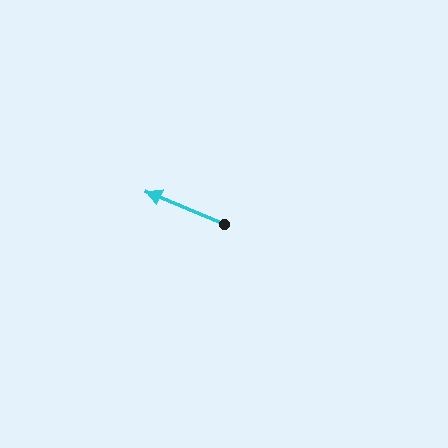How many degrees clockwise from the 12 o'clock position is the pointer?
Approximately 293 degrees.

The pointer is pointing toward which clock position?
Roughly 10 o'clock.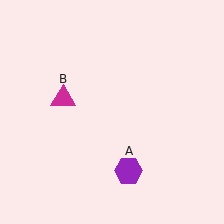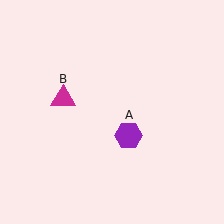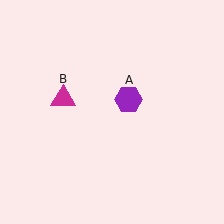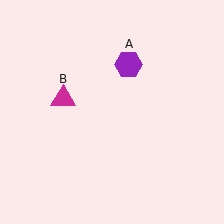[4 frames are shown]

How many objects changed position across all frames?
1 object changed position: purple hexagon (object A).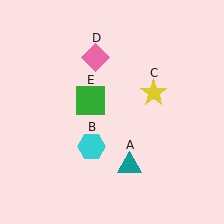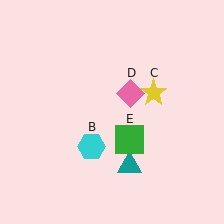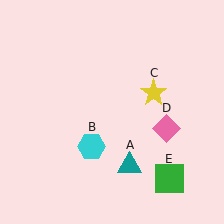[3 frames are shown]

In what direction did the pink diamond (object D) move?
The pink diamond (object D) moved down and to the right.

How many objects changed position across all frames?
2 objects changed position: pink diamond (object D), green square (object E).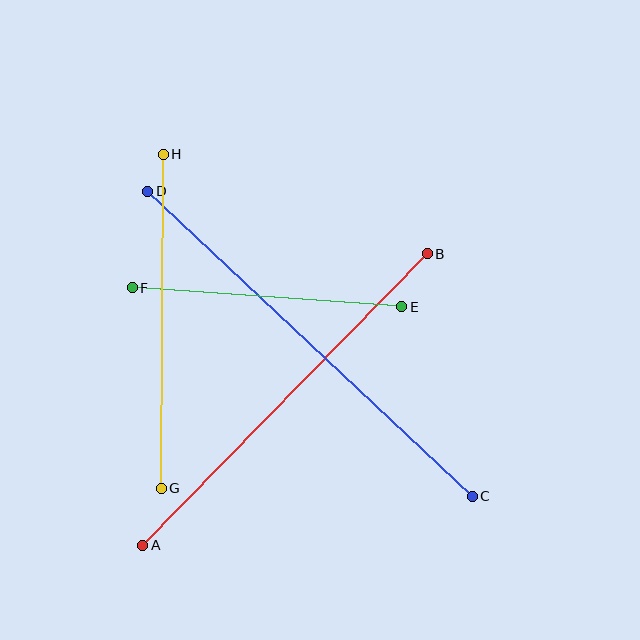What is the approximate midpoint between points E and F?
The midpoint is at approximately (267, 297) pixels.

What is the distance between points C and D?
The distance is approximately 445 pixels.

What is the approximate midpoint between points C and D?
The midpoint is at approximately (310, 344) pixels.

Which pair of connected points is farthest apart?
Points C and D are farthest apart.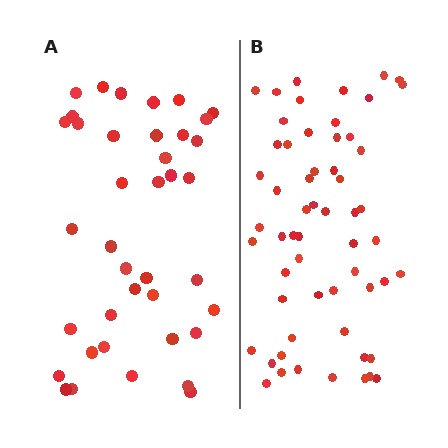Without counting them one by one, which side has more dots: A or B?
Region B (the right region) has more dots.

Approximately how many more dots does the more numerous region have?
Region B has approximately 20 more dots than region A.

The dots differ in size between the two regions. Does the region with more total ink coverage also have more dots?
No. Region A has more total ink coverage because its dots are larger, but region B actually contains more individual dots. Total area can be misleading — the number of items is what matters here.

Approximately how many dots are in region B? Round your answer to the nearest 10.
About 60 dots. (The exact count is 58, which rounds to 60.)